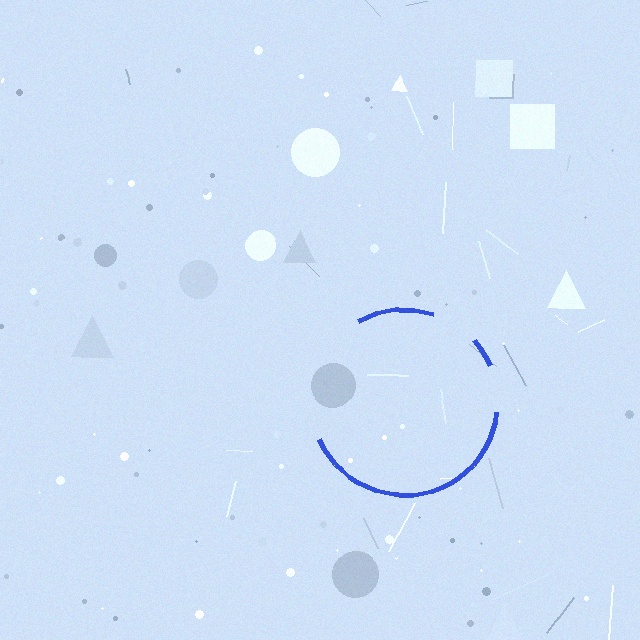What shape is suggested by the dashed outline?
The dashed outline suggests a circle.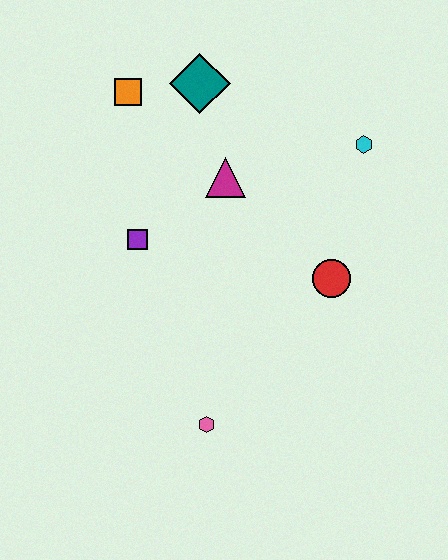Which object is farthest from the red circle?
The orange square is farthest from the red circle.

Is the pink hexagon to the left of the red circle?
Yes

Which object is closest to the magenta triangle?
The teal diamond is closest to the magenta triangle.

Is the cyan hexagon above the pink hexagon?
Yes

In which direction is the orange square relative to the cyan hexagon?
The orange square is to the left of the cyan hexagon.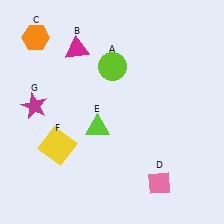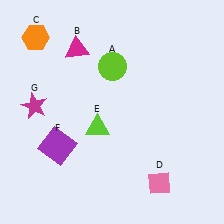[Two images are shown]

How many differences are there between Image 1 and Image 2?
There is 1 difference between the two images.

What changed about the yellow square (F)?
In Image 1, F is yellow. In Image 2, it changed to purple.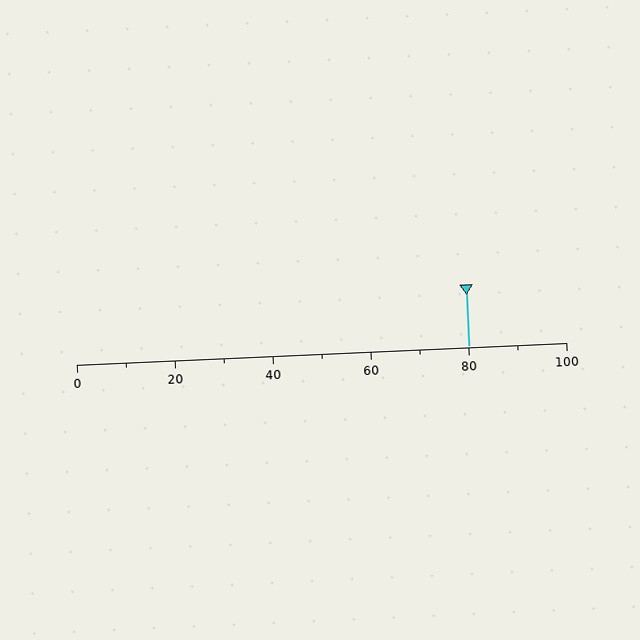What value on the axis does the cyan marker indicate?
The marker indicates approximately 80.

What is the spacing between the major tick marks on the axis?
The major ticks are spaced 20 apart.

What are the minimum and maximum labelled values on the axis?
The axis runs from 0 to 100.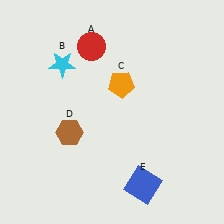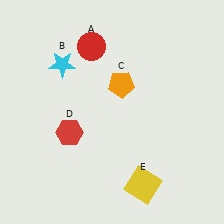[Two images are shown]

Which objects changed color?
D changed from brown to red. E changed from blue to yellow.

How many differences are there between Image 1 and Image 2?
There are 2 differences between the two images.